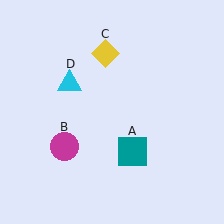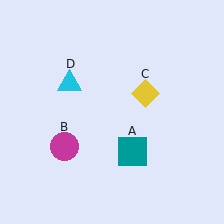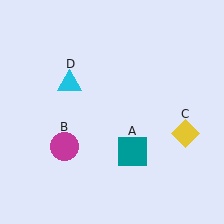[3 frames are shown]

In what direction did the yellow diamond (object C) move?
The yellow diamond (object C) moved down and to the right.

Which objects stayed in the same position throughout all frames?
Teal square (object A) and magenta circle (object B) and cyan triangle (object D) remained stationary.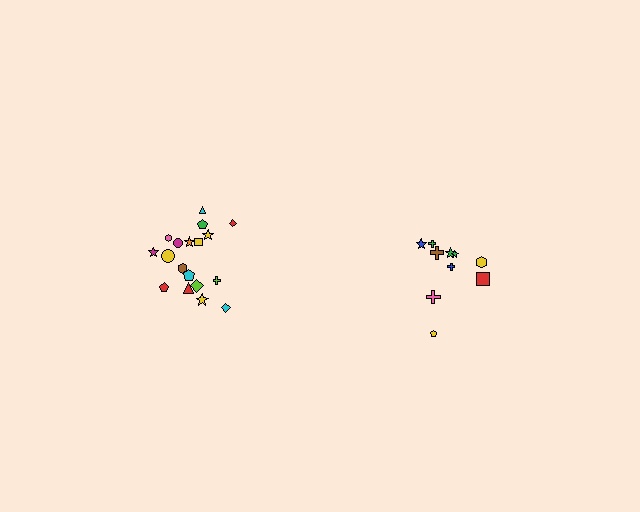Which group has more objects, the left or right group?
The left group.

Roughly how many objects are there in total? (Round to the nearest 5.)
Roughly 30 objects in total.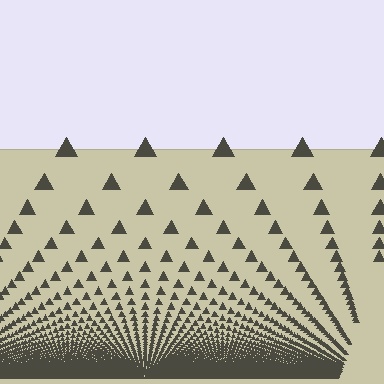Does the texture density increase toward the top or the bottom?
Density increases toward the bottom.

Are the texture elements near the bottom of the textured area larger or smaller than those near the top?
Smaller. The gradient is inverted — elements near the bottom are smaller and denser.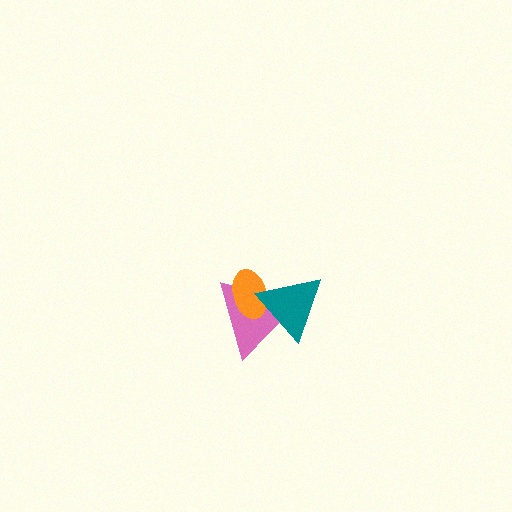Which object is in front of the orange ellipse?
The teal triangle is in front of the orange ellipse.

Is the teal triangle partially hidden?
No, no other shape covers it.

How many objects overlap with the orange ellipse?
2 objects overlap with the orange ellipse.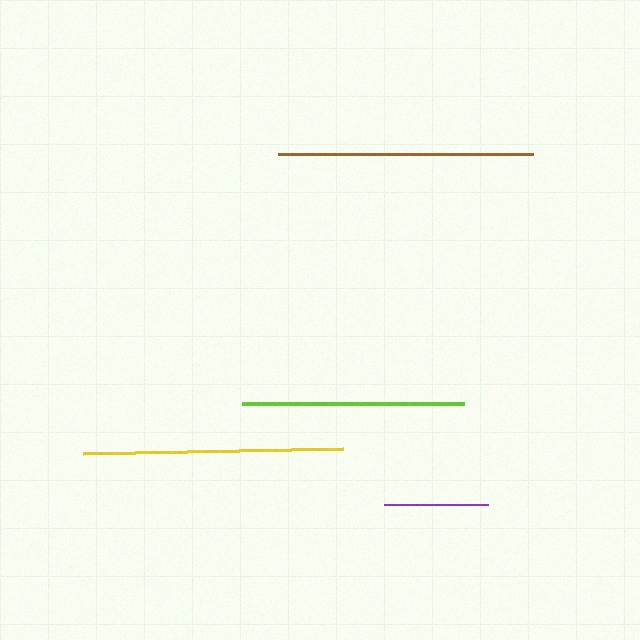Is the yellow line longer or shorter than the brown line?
The yellow line is longer than the brown line.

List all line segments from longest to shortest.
From longest to shortest: yellow, brown, lime, purple.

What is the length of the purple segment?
The purple segment is approximately 103 pixels long.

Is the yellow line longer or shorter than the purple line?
The yellow line is longer than the purple line.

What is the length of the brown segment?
The brown segment is approximately 255 pixels long.